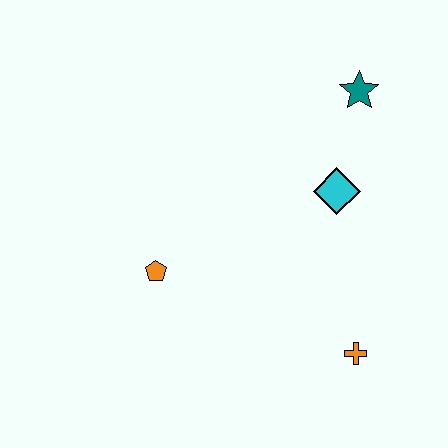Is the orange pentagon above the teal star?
No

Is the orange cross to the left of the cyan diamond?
No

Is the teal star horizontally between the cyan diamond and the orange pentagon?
No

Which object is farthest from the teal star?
The orange pentagon is farthest from the teal star.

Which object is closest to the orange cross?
The cyan diamond is closest to the orange cross.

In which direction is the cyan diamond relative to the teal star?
The cyan diamond is below the teal star.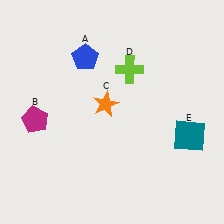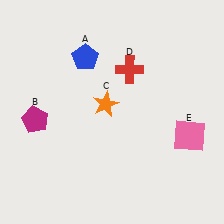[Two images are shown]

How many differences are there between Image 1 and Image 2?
There are 2 differences between the two images.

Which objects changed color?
D changed from lime to red. E changed from teal to pink.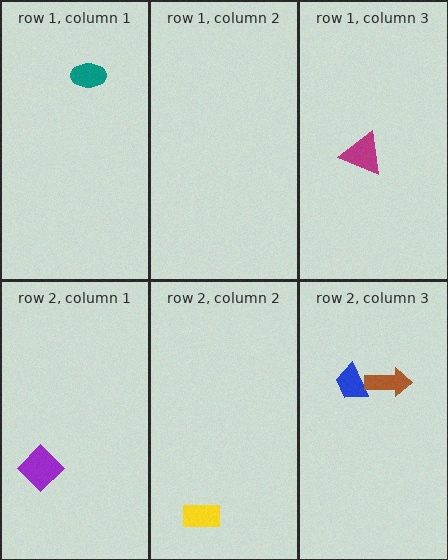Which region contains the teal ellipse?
The row 1, column 1 region.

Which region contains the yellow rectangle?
The row 2, column 2 region.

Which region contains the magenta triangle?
The row 1, column 3 region.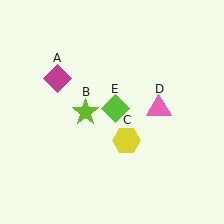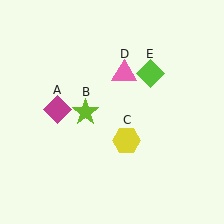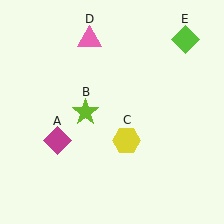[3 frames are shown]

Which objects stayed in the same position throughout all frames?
Lime star (object B) and yellow hexagon (object C) remained stationary.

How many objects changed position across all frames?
3 objects changed position: magenta diamond (object A), pink triangle (object D), lime diamond (object E).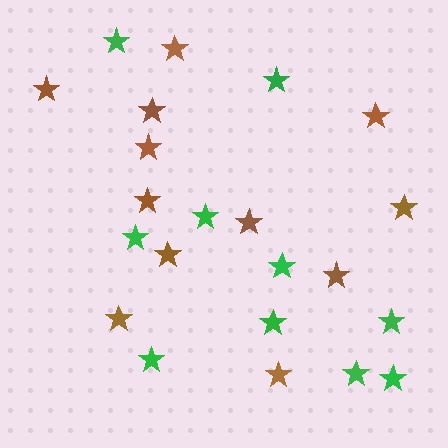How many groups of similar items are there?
There are 2 groups: one group of green stars (10) and one group of brown stars (12).